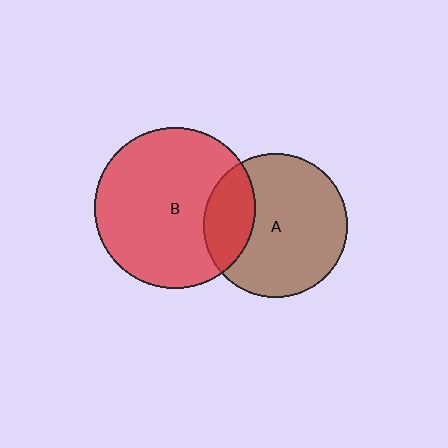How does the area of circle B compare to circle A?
Approximately 1.3 times.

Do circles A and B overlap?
Yes.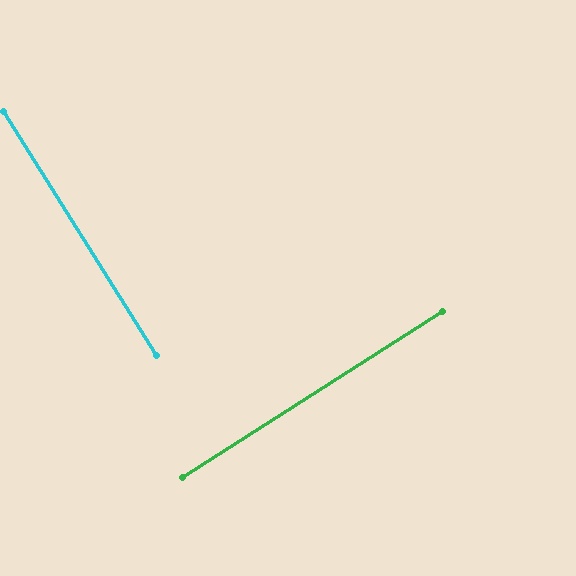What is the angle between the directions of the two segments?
Approximately 89 degrees.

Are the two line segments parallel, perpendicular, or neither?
Perpendicular — they meet at approximately 89°.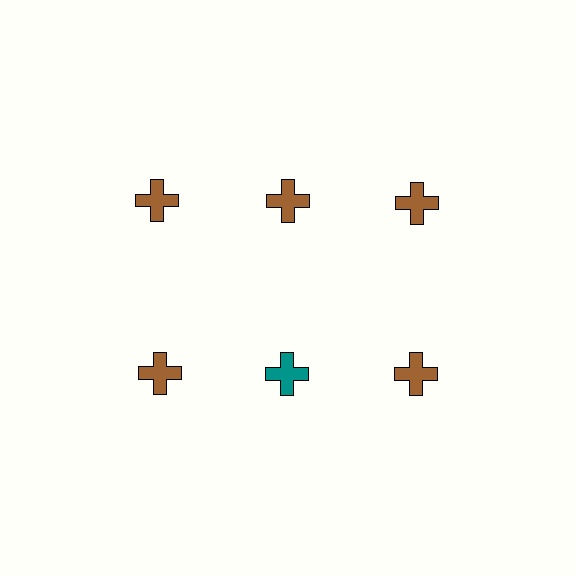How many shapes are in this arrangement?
There are 6 shapes arranged in a grid pattern.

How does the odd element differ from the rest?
It has a different color: teal instead of brown.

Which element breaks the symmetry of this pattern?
The teal cross in the second row, second from left column breaks the symmetry. All other shapes are brown crosses.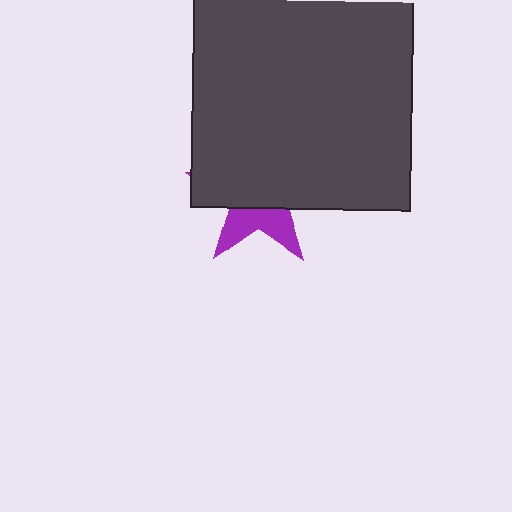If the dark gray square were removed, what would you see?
You would see the complete purple star.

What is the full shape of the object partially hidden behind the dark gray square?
The partially hidden object is a purple star.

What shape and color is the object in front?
The object in front is a dark gray square.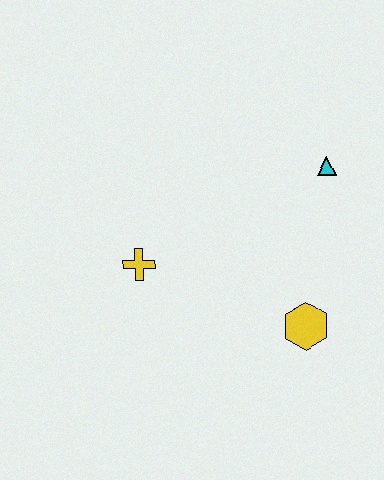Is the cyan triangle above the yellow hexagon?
Yes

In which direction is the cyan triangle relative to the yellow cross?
The cyan triangle is to the right of the yellow cross.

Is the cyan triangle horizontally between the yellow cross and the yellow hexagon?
No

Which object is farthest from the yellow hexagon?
The yellow cross is farthest from the yellow hexagon.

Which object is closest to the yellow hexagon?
The cyan triangle is closest to the yellow hexagon.